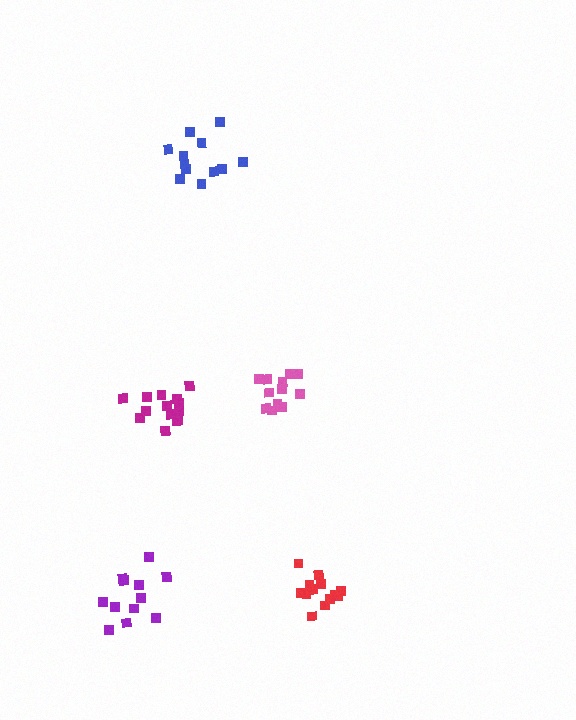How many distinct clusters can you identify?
There are 5 distinct clusters.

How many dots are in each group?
Group 1: 12 dots, Group 2: 12 dots, Group 3: 14 dots, Group 4: 12 dots, Group 5: 14 dots (64 total).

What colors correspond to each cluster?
The clusters are colored: purple, blue, magenta, pink, red.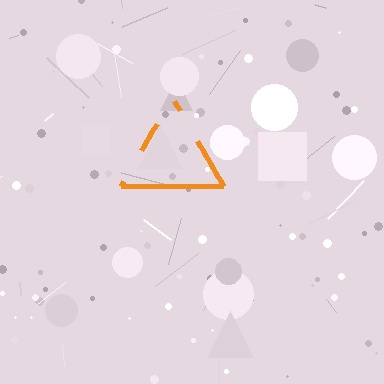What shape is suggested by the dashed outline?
The dashed outline suggests a triangle.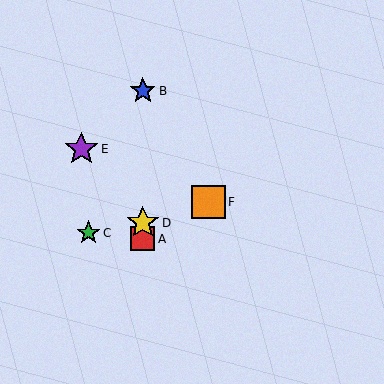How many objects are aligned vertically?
3 objects (A, B, D) are aligned vertically.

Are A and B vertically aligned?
Yes, both are at x≈143.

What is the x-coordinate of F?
Object F is at x≈208.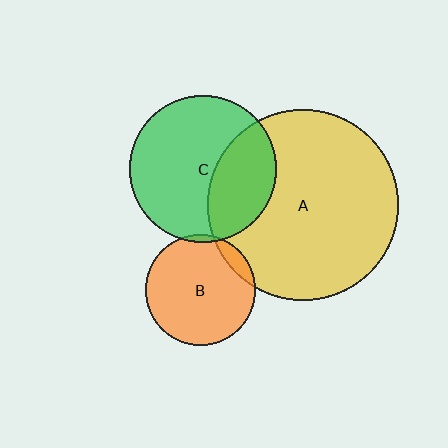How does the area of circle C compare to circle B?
Approximately 1.8 times.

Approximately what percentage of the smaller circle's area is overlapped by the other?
Approximately 5%.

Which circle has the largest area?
Circle A (yellow).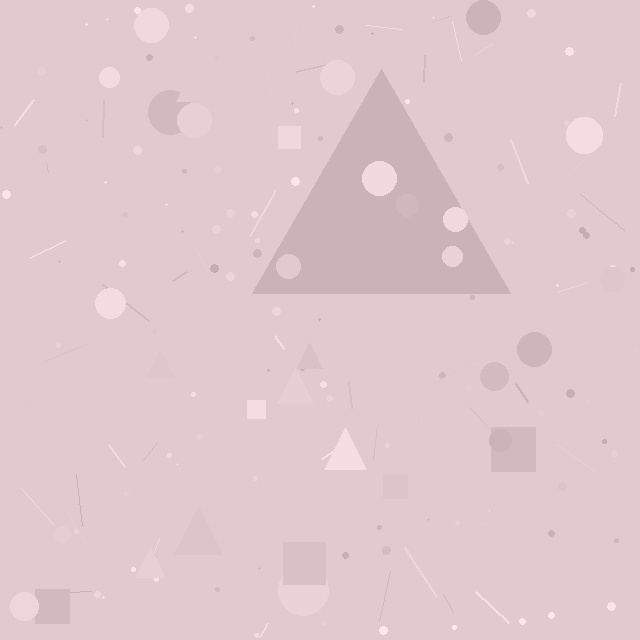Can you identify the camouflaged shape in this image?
The camouflaged shape is a triangle.